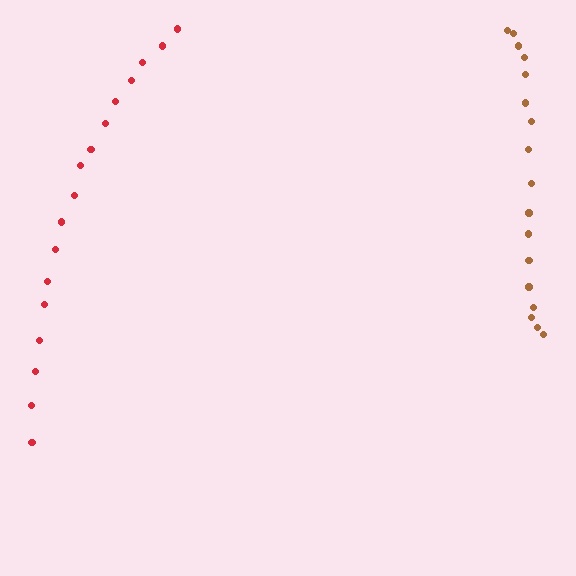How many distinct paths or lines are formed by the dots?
There are 2 distinct paths.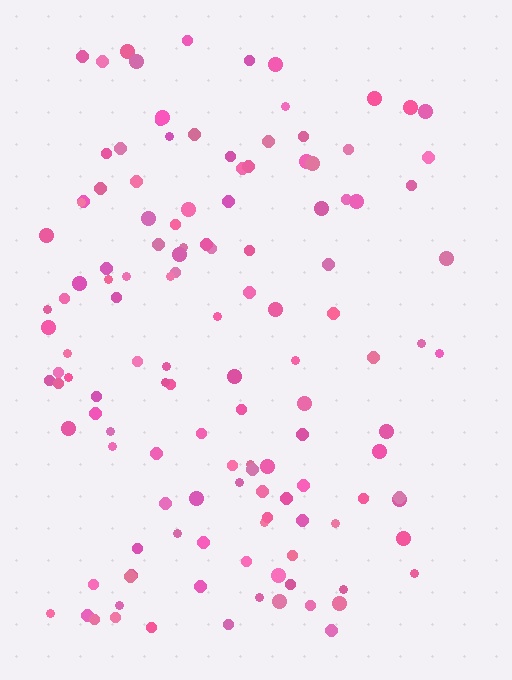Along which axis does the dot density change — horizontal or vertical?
Horizontal.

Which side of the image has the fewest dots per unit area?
The right.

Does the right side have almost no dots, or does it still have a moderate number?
Still a moderate number, just noticeably fewer than the left.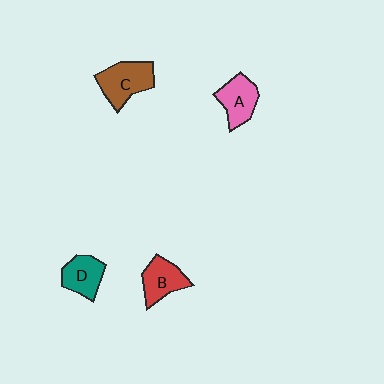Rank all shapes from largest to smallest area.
From largest to smallest: C (brown), A (pink), B (red), D (teal).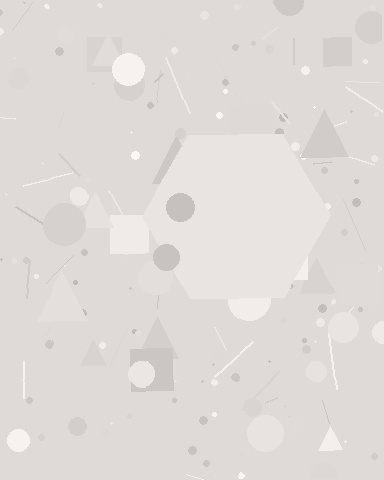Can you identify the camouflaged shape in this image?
The camouflaged shape is a hexagon.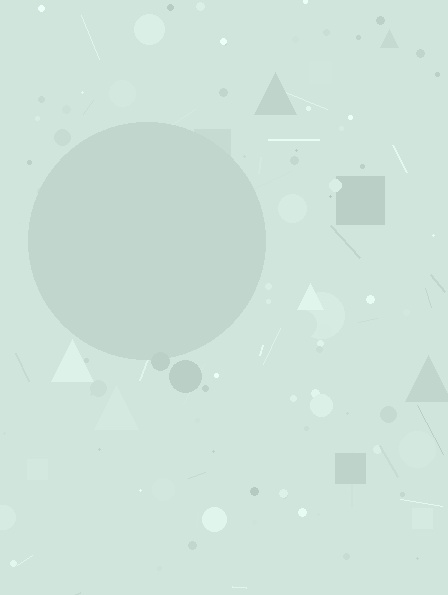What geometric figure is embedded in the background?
A circle is embedded in the background.